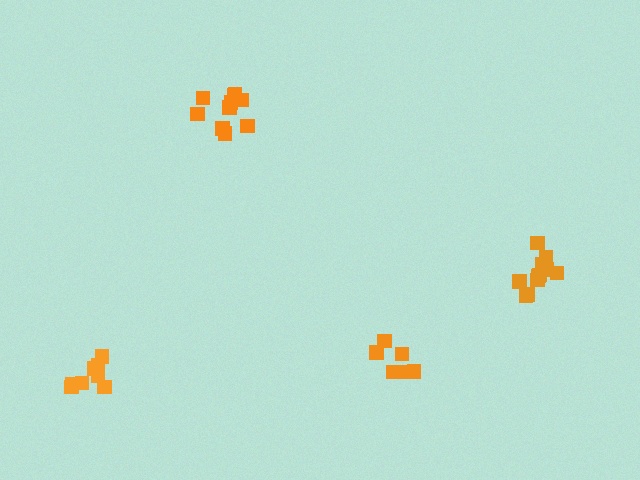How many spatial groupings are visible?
There are 4 spatial groupings.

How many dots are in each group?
Group 1: 6 dots, Group 2: 11 dots, Group 3: 10 dots, Group 4: 8 dots (35 total).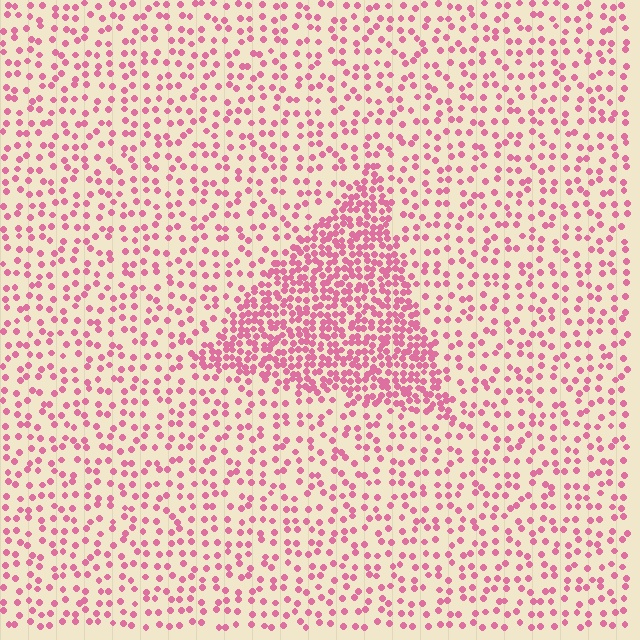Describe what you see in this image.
The image contains small pink elements arranged at two different densities. A triangle-shaped region is visible where the elements are more densely packed than the surrounding area.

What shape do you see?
I see a triangle.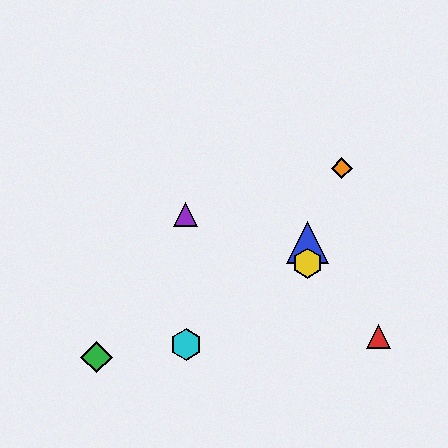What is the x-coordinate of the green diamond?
The green diamond is at x≈96.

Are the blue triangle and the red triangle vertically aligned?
No, the blue triangle is at x≈308 and the red triangle is at x≈378.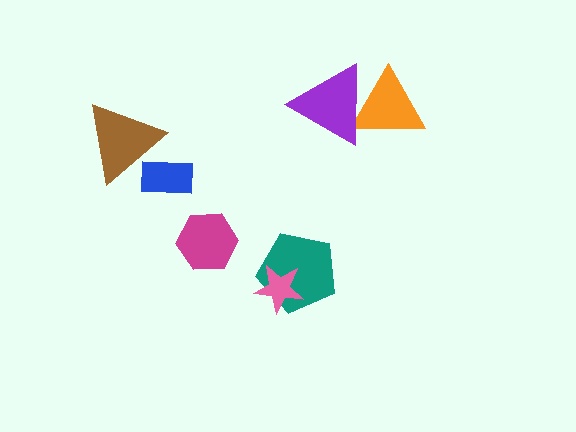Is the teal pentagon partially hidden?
Yes, it is partially covered by another shape.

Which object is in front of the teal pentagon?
The pink star is in front of the teal pentagon.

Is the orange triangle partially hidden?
Yes, it is partially covered by another shape.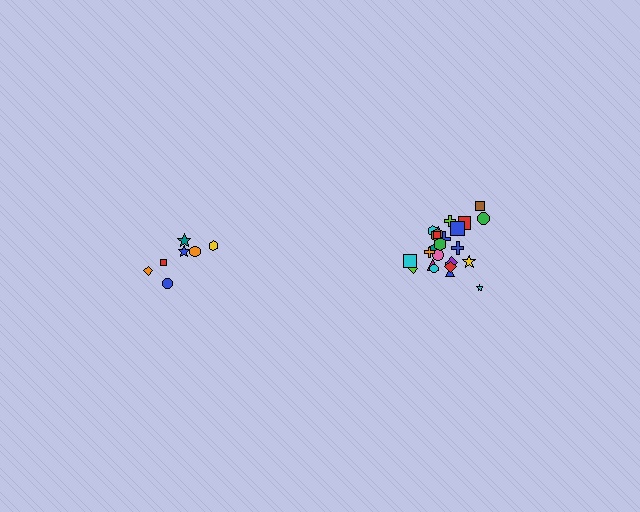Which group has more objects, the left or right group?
The right group.